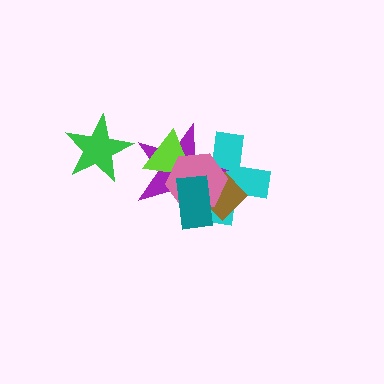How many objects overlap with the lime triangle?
3 objects overlap with the lime triangle.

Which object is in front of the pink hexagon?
The teal rectangle is in front of the pink hexagon.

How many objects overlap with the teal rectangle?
4 objects overlap with the teal rectangle.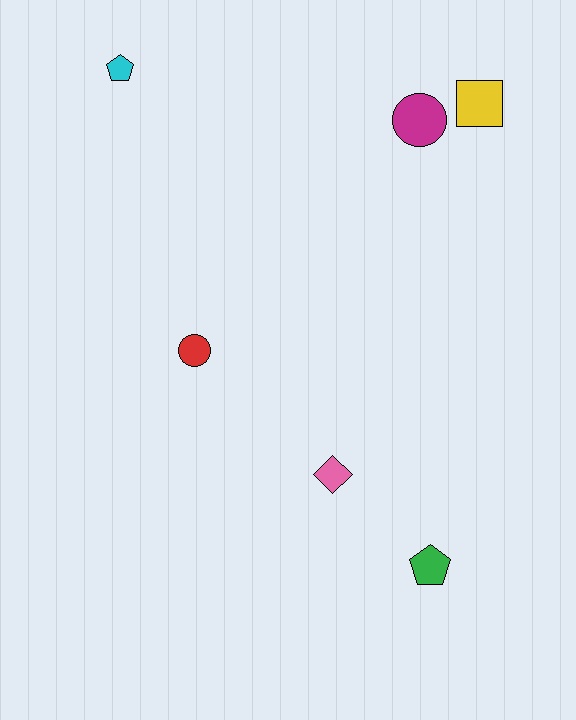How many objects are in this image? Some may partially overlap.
There are 6 objects.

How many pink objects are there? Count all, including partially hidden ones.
There is 1 pink object.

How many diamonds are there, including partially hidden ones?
There is 1 diamond.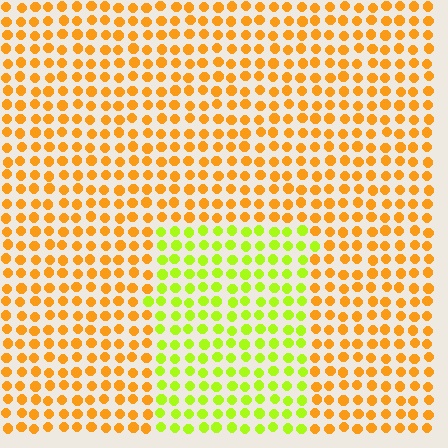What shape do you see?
I see a rectangle.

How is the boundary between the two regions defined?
The boundary is defined purely by a slight shift in hue (about 48 degrees). Spacing, size, and orientation are identical on both sides.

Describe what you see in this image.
The image is filled with small orange elements in a uniform arrangement. A rectangle-shaped region is visible where the elements are tinted to a slightly different hue, forming a subtle color boundary.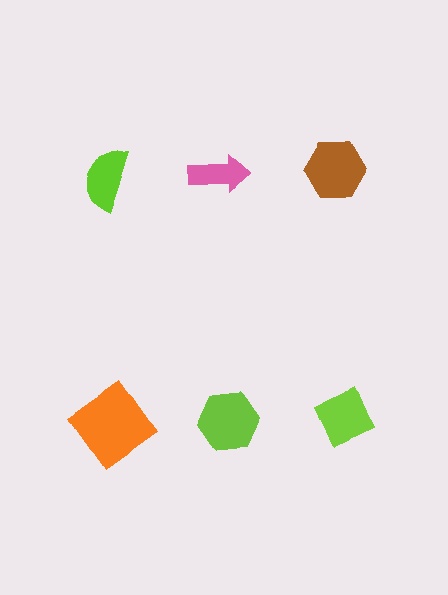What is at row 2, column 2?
A lime hexagon.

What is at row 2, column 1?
An orange diamond.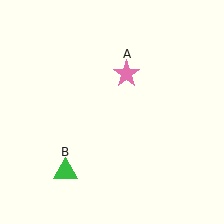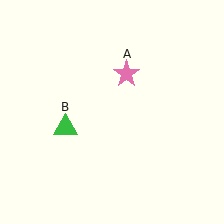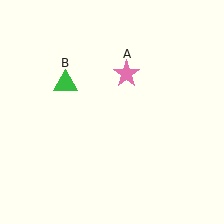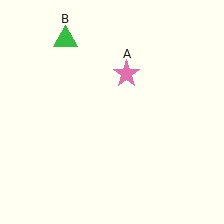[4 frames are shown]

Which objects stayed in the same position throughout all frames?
Pink star (object A) remained stationary.